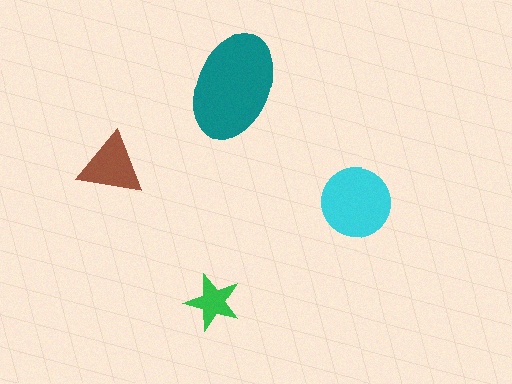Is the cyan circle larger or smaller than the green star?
Larger.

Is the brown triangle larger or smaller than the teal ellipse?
Smaller.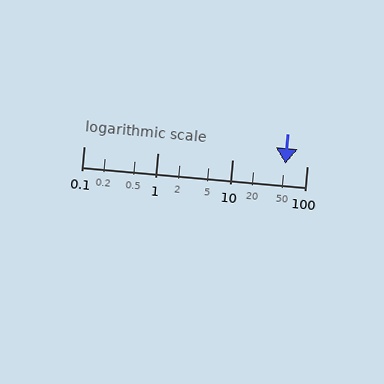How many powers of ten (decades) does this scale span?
The scale spans 3 decades, from 0.1 to 100.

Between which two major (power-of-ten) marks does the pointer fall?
The pointer is between 10 and 100.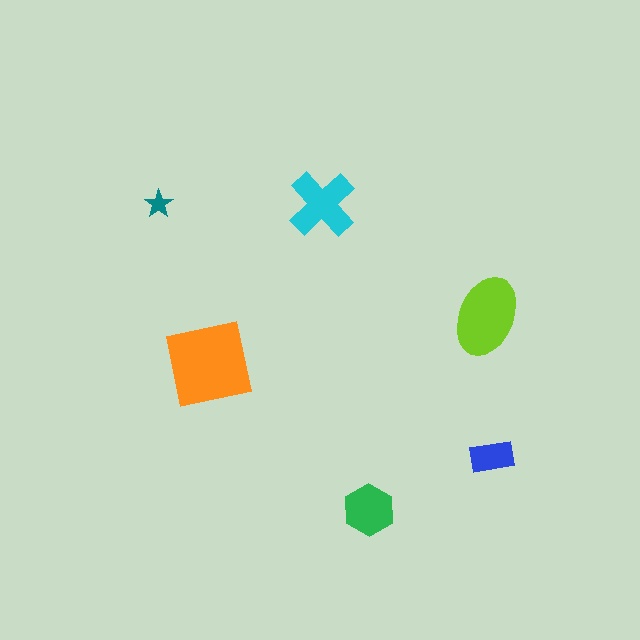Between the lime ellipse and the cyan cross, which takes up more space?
The lime ellipse.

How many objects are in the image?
There are 6 objects in the image.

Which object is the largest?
The orange square.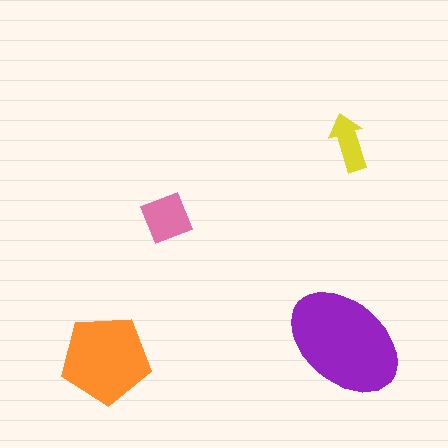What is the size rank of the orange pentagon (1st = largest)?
2nd.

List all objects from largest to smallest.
The purple ellipse, the orange pentagon, the pink diamond, the yellow arrow.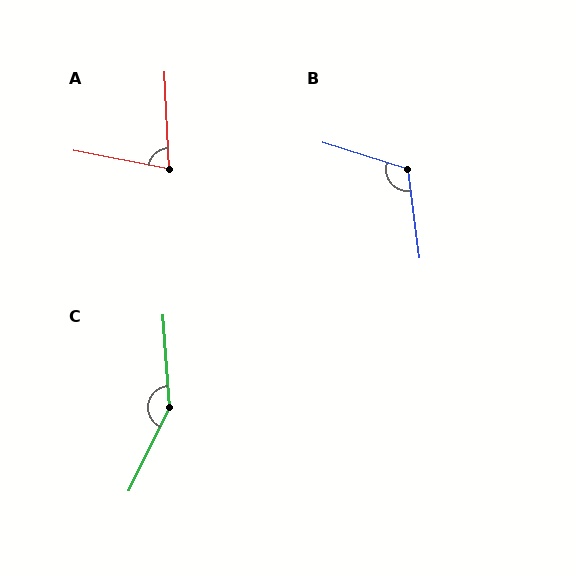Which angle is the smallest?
A, at approximately 77 degrees.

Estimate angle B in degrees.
Approximately 115 degrees.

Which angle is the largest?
C, at approximately 150 degrees.